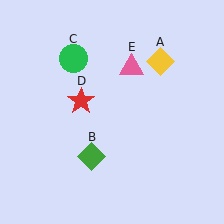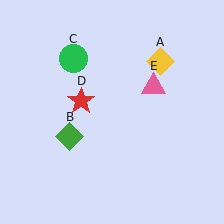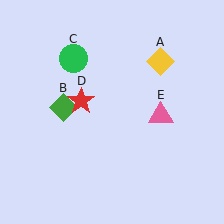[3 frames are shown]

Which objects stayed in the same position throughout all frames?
Yellow diamond (object A) and green circle (object C) and red star (object D) remained stationary.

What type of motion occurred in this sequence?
The green diamond (object B), pink triangle (object E) rotated clockwise around the center of the scene.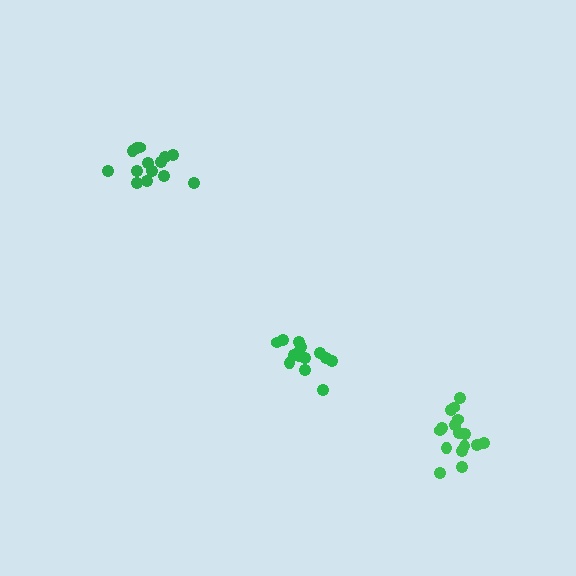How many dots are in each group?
Group 1: 16 dots, Group 2: 14 dots, Group 3: 14 dots (44 total).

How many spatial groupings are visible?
There are 3 spatial groupings.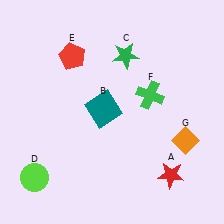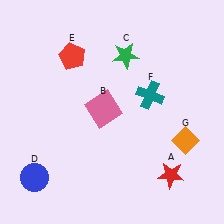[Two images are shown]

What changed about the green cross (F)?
In Image 1, F is green. In Image 2, it changed to teal.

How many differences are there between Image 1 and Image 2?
There are 3 differences between the two images.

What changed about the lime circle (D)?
In Image 1, D is lime. In Image 2, it changed to blue.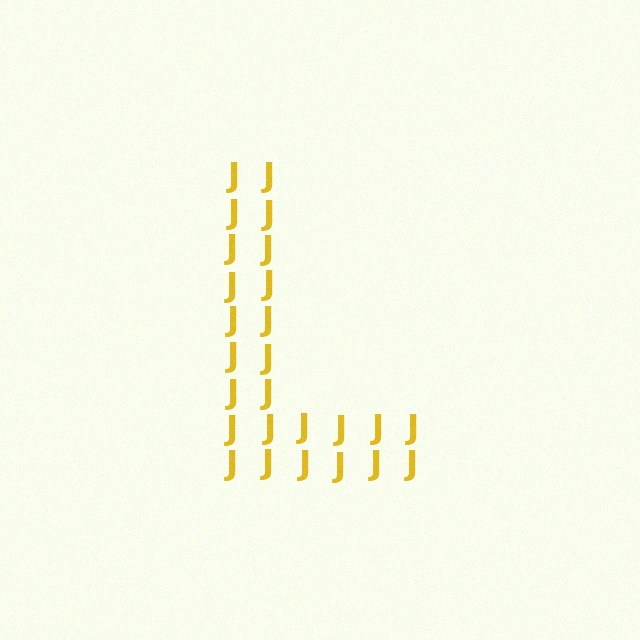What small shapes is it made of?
It is made of small letter J's.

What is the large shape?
The large shape is the letter L.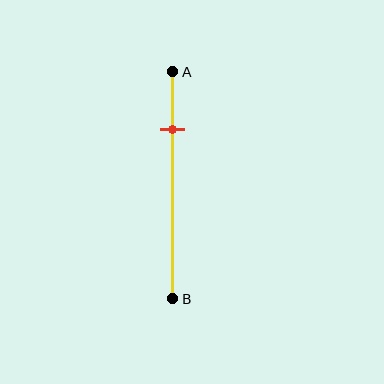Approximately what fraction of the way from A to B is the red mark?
The red mark is approximately 25% of the way from A to B.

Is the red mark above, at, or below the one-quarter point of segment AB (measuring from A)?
The red mark is approximately at the one-quarter point of segment AB.